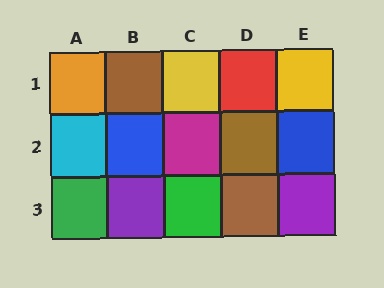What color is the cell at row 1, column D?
Red.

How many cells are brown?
3 cells are brown.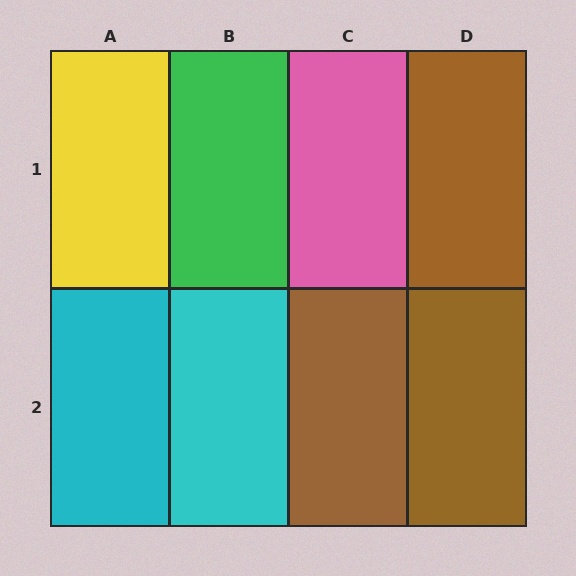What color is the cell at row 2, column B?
Cyan.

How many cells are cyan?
2 cells are cyan.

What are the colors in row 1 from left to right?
Yellow, green, pink, brown.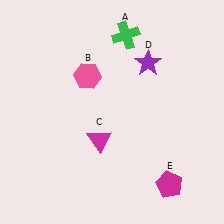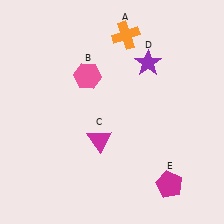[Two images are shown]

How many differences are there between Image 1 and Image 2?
There is 1 difference between the two images.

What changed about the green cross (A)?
In Image 1, A is green. In Image 2, it changed to orange.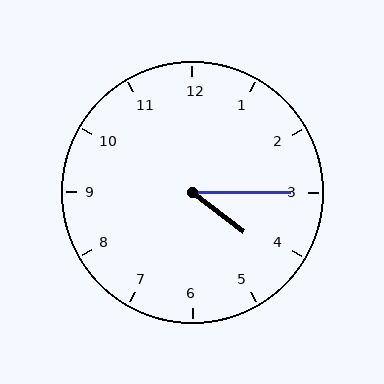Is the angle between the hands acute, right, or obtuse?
It is acute.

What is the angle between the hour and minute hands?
Approximately 38 degrees.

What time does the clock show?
4:15.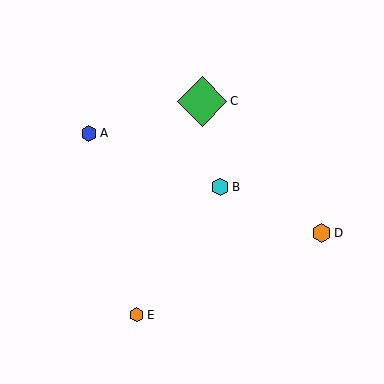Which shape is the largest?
The green diamond (labeled C) is the largest.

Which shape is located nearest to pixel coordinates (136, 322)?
The orange hexagon (labeled E) at (137, 315) is nearest to that location.